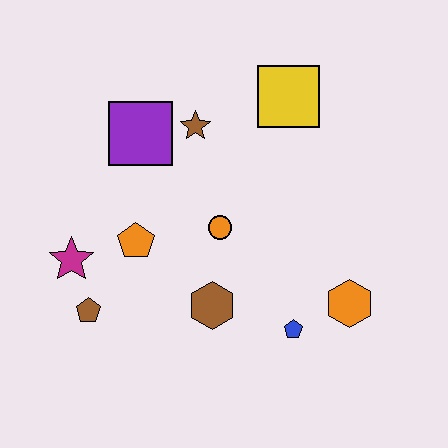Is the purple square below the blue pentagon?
No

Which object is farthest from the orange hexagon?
The magenta star is farthest from the orange hexagon.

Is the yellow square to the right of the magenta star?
Yes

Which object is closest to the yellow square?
The brown star is closest to the yellow square.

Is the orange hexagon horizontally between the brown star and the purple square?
No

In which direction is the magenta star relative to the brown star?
The magenta star is below the brown star.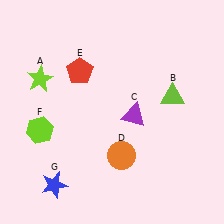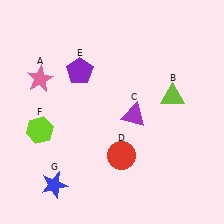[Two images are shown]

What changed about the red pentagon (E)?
In Image 1, E is red. In Image 2, it changed to purple.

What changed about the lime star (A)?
In Image 1, A is lime. In Image 2, it changed to pink.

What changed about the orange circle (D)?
In Image 1, D is orange. In Image 2, it changed to red.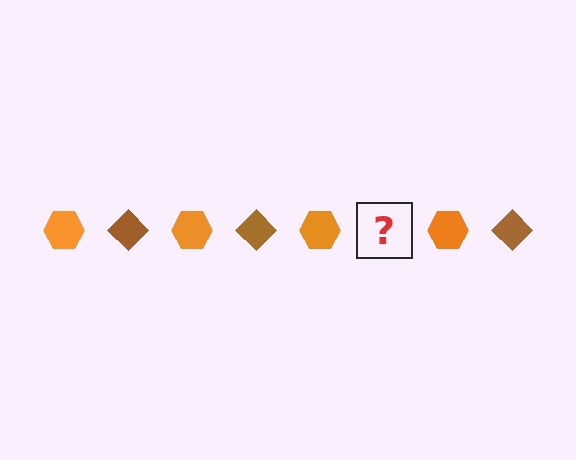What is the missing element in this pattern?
The missing element is a brown diamond.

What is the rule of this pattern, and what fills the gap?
The rule is that the pattern alternates between orange hexagon and brown diamond. The gap should be filled with a brown diamond.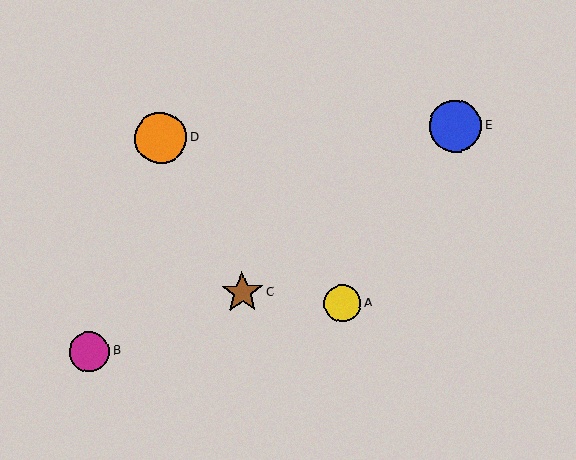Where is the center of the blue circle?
The center of the blue circle is at (456, 126).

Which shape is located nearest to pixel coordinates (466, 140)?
The blue circle (labeled E) at (456, 126) is nearest to that location.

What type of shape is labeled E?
Shape E is a blue circle.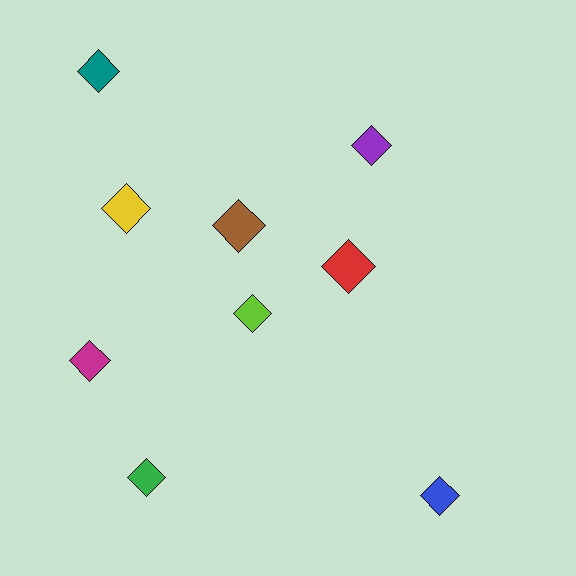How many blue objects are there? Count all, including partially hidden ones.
There is 1 blue object.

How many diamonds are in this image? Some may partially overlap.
There are 9 diamonds.